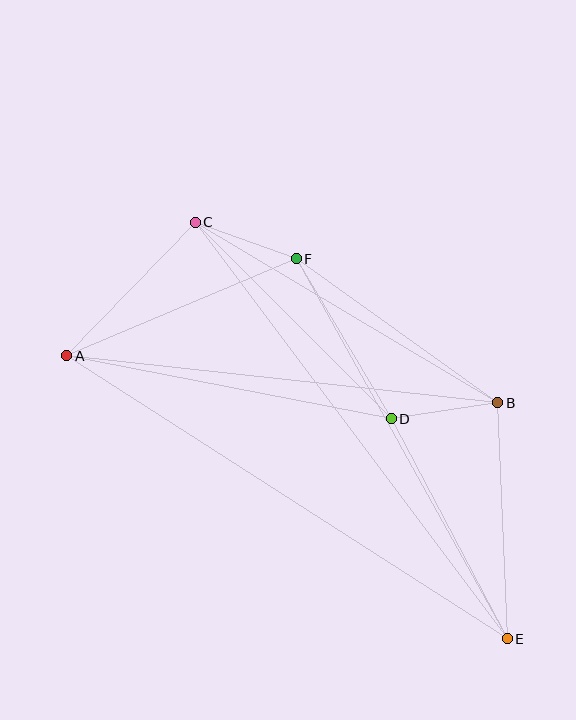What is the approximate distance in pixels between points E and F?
The distance between E and F is approximately 435 pixels.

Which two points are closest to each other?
Points B and D are closest to each other.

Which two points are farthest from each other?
Points A and E are farthest from each other.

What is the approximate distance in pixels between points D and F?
The distance between D and F is approximately 186 pixels.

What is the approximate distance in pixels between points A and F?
The distance between A and F is approximately 249 pixels.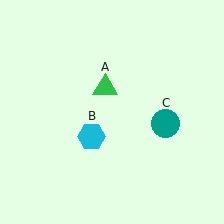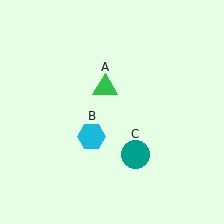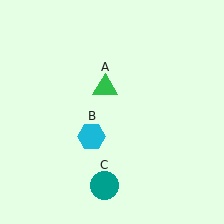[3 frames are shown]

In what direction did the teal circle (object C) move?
The teal circle (object C) moved down and to the left.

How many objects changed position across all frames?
1 object changed position: teal circle (object C).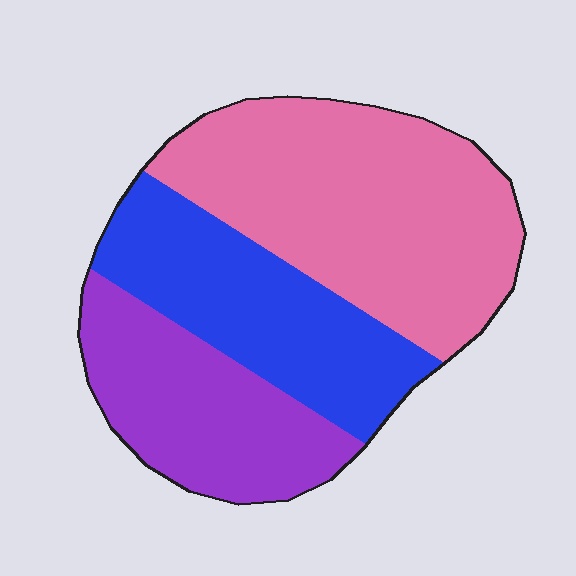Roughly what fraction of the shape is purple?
Purple covers about 25% of the shape.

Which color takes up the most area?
Pink, at roughly 45%.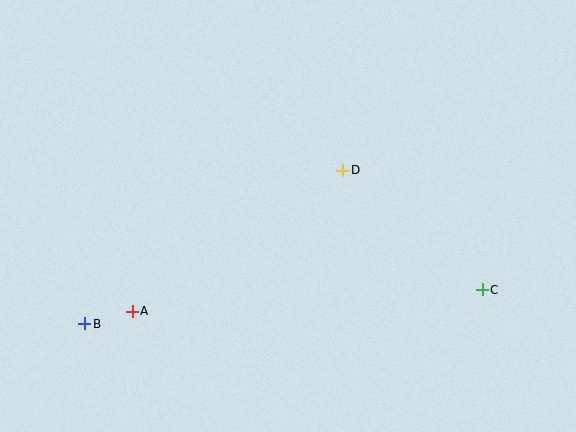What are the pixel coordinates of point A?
Point A is at (132, 311).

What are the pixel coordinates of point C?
Point C is at (482, 290).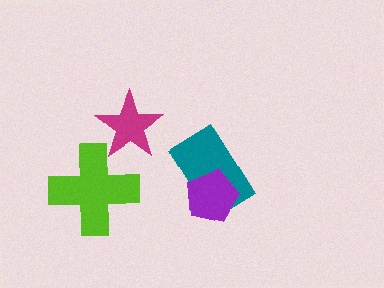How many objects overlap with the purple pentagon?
1 object overlaps with the purple pentagon.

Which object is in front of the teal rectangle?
The purple pentagon is in front of the teal rectangle.